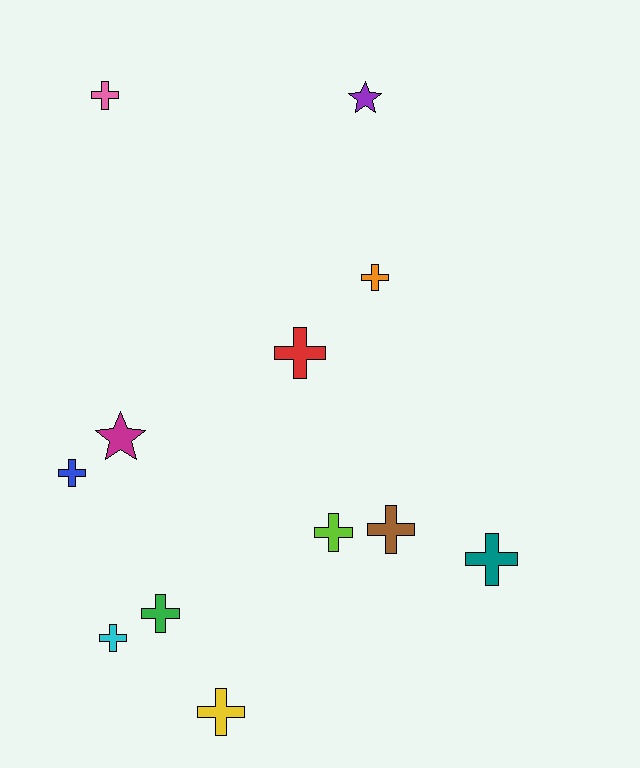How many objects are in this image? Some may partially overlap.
There are 12 objects.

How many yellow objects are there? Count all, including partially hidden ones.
There is 1 yellow object.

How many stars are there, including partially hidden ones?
There are 2 stars.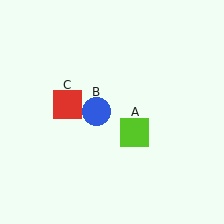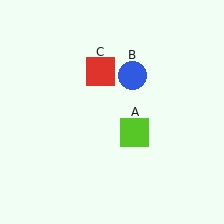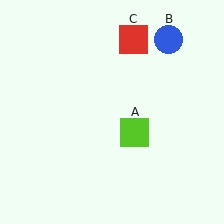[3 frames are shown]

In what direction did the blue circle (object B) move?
The blue circle (object B) moved up and to the right.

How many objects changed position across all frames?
2 objects changed position: blue circle (object B), red square (object C).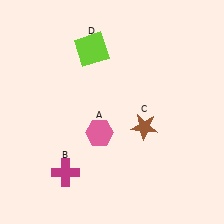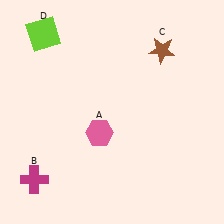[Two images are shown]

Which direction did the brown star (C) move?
The brown star (C) moved up.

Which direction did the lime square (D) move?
The lime square (D) moved left.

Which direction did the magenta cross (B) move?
The magenta cross (B) moved left.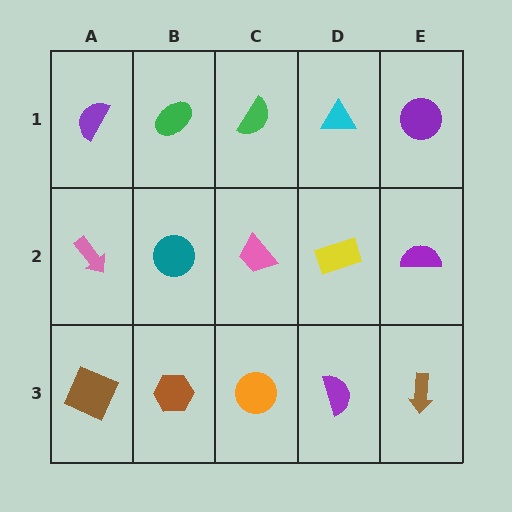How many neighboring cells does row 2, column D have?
4.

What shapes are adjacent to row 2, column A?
A purple semicircle (row 1, column A), a brown square (row 3, column A), a teal circle (row 2, column B).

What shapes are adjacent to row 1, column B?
A teal circle (row 2, column B), a purple semicircle (row 1, column A), a green semicircle (row 1, column C).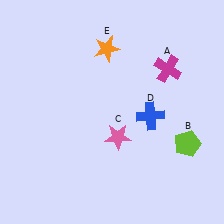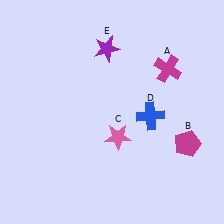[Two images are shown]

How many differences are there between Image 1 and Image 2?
There are 2 differences between the two images.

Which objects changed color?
B changed from lime to magenta. E changed from orange to purple.